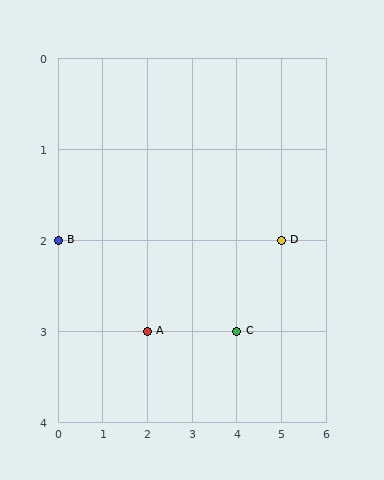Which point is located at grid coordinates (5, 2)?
Point D is at (5, 2).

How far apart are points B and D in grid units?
Points B and D are 5 columns apart.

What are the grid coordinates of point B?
Point B is at grid coordinates (0, 2).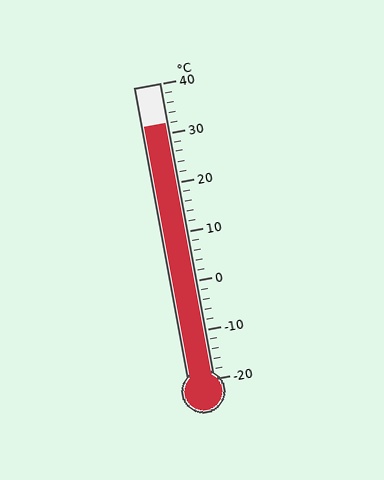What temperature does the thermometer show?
The thermometer shows approximately 32°C.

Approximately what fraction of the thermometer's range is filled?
The thermometer is filled to approximately 85% of its range.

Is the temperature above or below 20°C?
The temperature is above 20°C.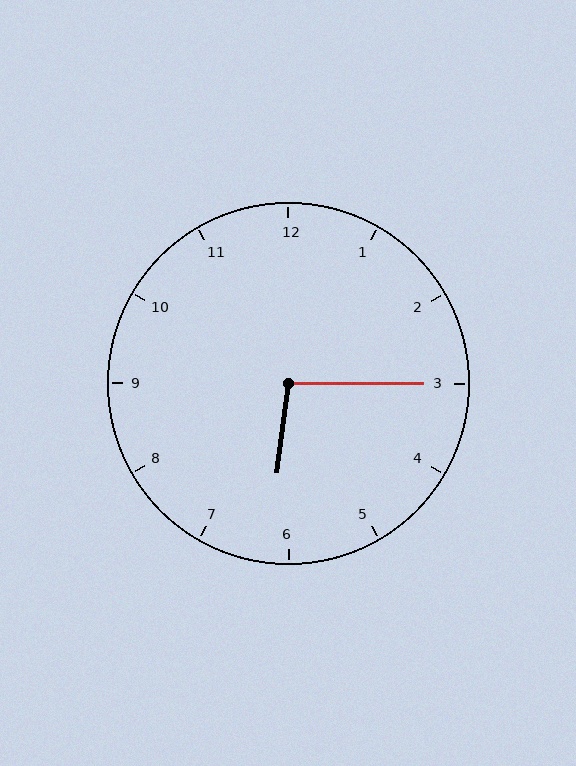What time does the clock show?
6:15.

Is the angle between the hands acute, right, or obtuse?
It is obtuse.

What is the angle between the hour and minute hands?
Approximately 98 degrees.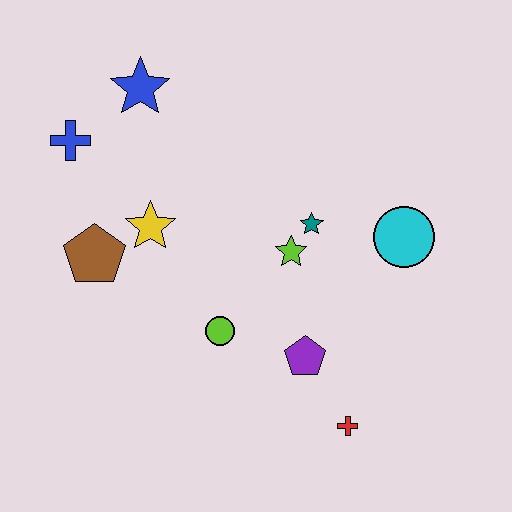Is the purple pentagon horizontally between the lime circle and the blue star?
No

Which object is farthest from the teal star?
The blue cross is farthest from the teal star.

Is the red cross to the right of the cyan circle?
No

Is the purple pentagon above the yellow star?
No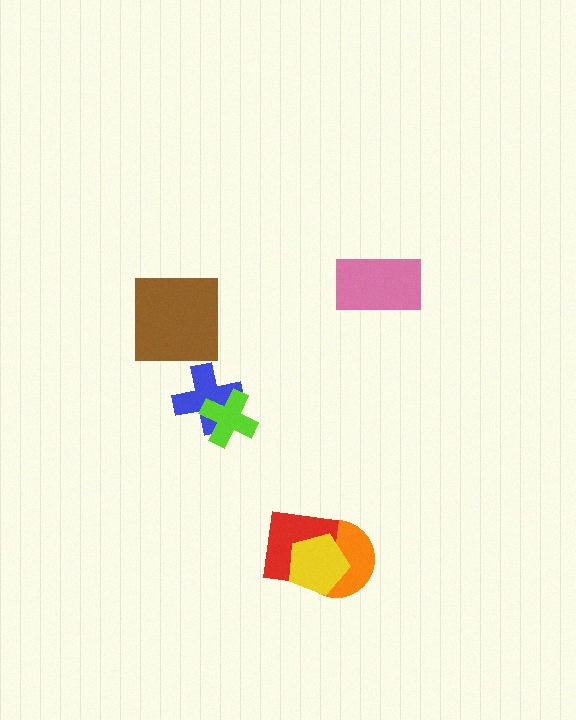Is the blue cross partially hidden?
Yes, it is partially covered by another shape.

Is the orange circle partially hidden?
Yes, it is partially covered by another shape.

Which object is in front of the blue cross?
The lime cross is in front of the blue cross.